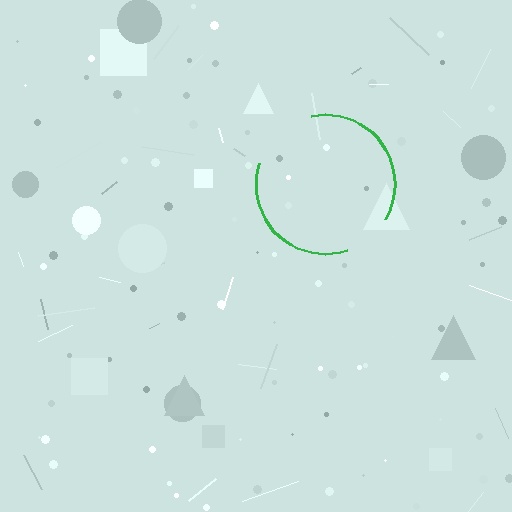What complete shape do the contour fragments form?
The contour fragments form a circle.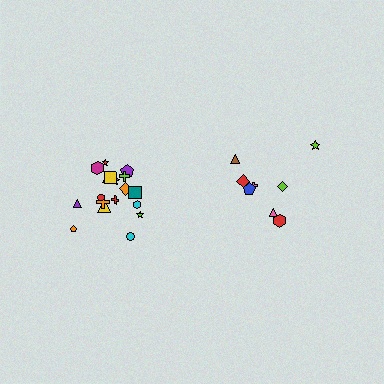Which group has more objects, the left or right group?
The left group.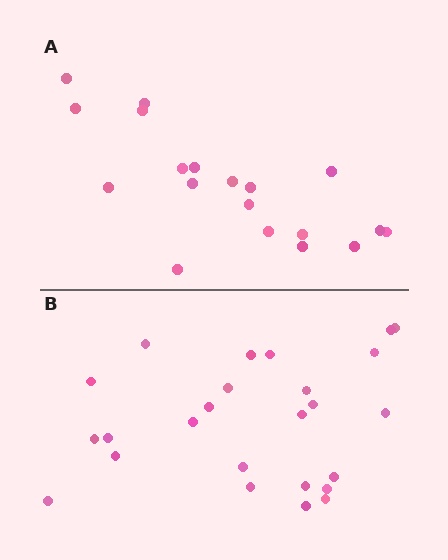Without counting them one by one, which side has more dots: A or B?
Region B (the bottom region) has more dots.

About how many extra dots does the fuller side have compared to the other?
Region B has about 6 more dots than region A.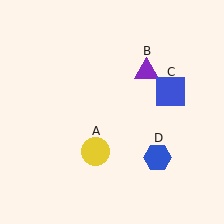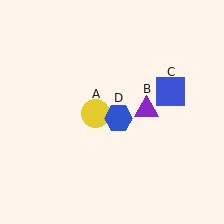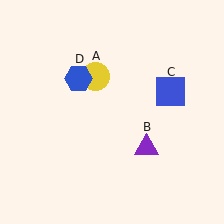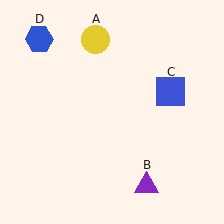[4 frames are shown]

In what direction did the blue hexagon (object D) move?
The blue hexagon (object D) moved up and to the left.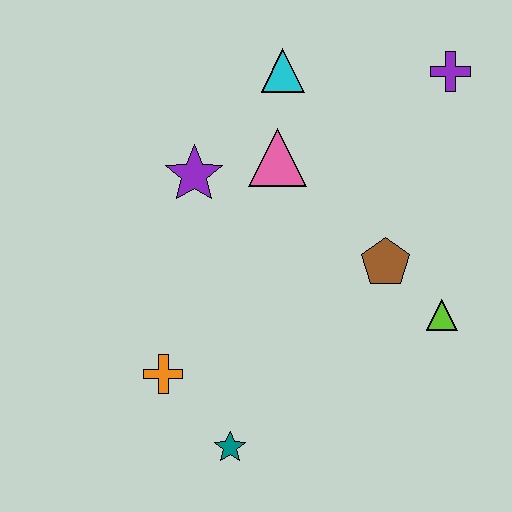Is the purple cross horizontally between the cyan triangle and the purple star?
No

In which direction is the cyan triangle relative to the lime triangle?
The cyan triangle is above the lime triangle.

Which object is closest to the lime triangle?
The brown pentagon is closest to the lime triangle.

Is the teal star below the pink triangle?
Yes